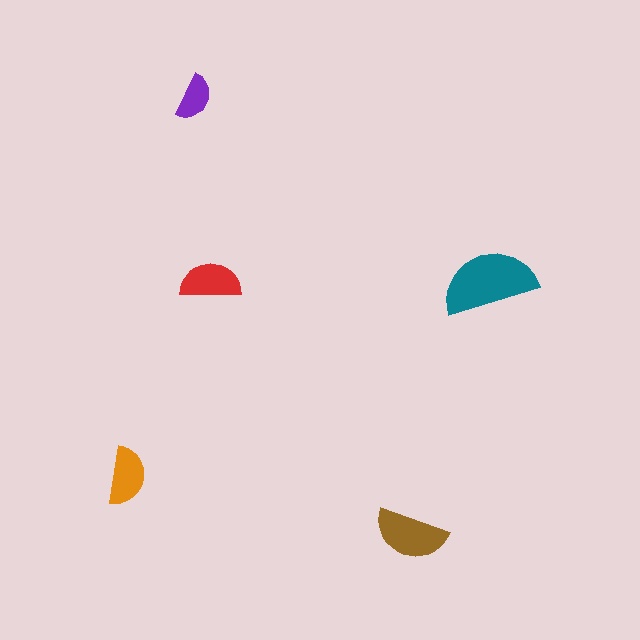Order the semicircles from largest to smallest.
the teal one, the brown one, the red one, the orange one, the purple one.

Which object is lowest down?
The brown semicircle is bottommost.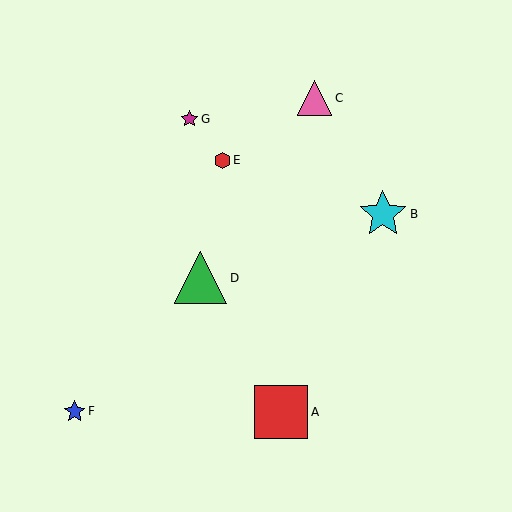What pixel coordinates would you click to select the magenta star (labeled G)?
Click at (189, 119) to select the magenta star G.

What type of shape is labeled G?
Shape G is a magenta star.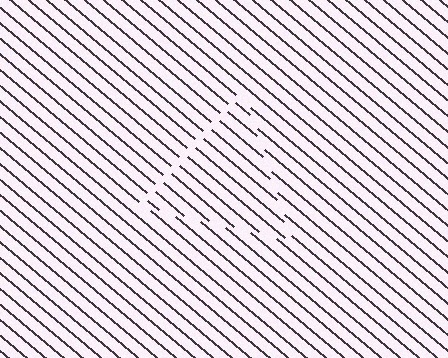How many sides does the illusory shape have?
3 sides — the line-ends trace a triangle.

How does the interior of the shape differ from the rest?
The interior of the shape contains the same grating, shifted by half a period — the contour is defined by the phase discontinuity where line-ends from the inner and outer gratings abut.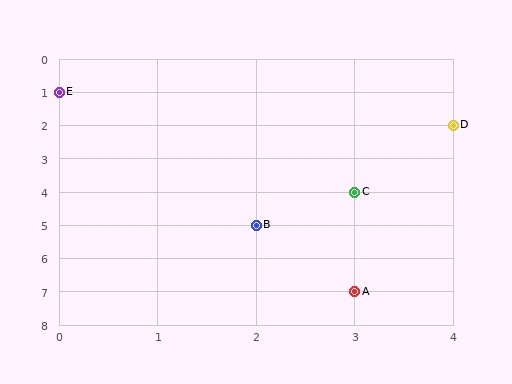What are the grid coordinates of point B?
Point B is at grid coordinates (2, 5).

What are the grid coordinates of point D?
Point D is at grid coordinates (4, 2).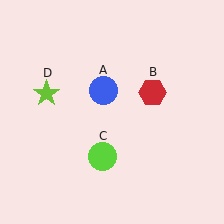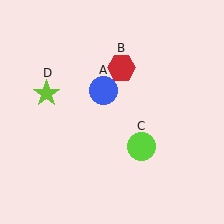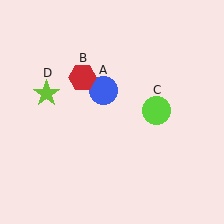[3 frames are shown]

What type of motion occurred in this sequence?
The red hexagon (object B), lime circle (object C) rotated counterclockwise around the center of the scene.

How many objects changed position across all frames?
2 objects changed position: red hexagon (object B), lime circle (object C).